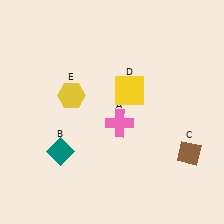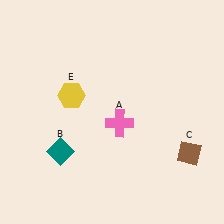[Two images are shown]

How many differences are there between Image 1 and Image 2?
There is 1 difference between the two images.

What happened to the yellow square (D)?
The yellow square (D) was removed in Image 2. It was in the top-right area of Image 1.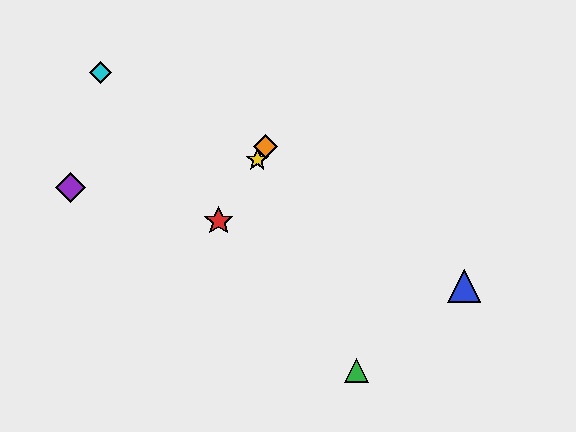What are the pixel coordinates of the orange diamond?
The orange diamond is at (266, 146).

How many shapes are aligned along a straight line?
3 shapes (the red star, the yellow star, the orange diamond) are aligned along a straight line.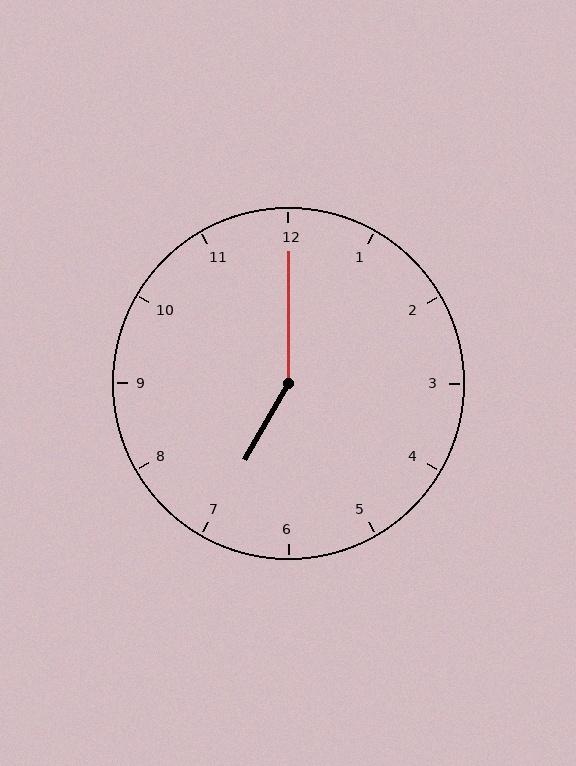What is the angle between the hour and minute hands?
Approximately 150 degrees.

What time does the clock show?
7:00.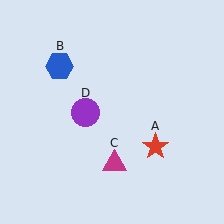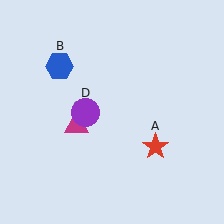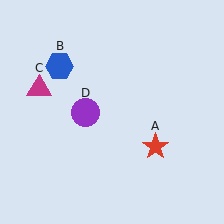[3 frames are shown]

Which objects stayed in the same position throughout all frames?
Red star (object A) and blue hexagon (object B) and purple circle (object D) remained stationary.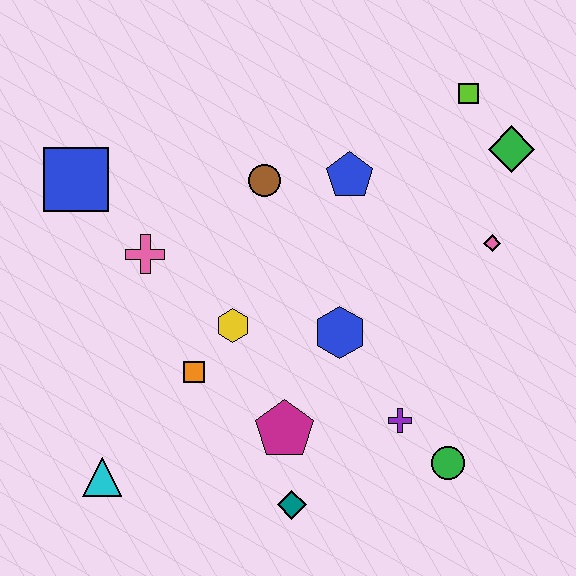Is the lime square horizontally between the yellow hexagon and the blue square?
No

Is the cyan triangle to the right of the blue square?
Yes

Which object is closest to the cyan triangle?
The orange square is closest to the cyan triangle.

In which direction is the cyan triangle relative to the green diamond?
The cyan triangle is to the left of the green diamond.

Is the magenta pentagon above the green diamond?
No